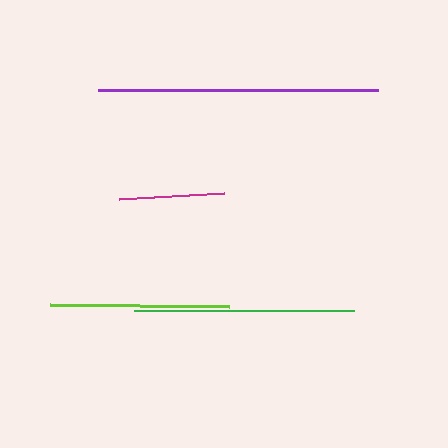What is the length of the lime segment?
The lime segment is approximately 179 pixels long.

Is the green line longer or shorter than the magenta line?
The green line is longer than the magenta line.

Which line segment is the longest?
The purple line is the longest at approximately 280 pixels.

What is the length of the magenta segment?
The magenta segment is approximately 105 pixels long.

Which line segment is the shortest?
The magenta line is the shortest at approximately 105 pixels.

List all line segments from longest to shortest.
From longest to shortest: purple, green, lime, magenta.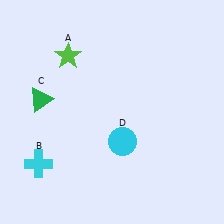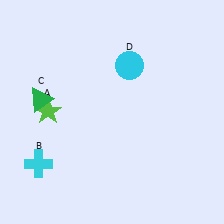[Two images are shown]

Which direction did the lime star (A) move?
The lime star (A) moved down.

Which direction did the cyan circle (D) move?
The cyan circle (D) moved up.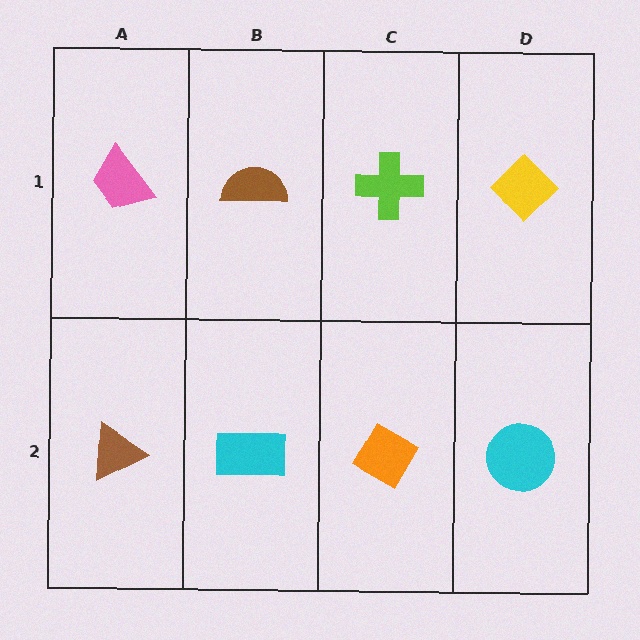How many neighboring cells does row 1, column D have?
2.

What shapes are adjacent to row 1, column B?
A cyan rectangle (row 2, column B), a pink trapezoid (row 1, column A), a lime cross (row 1, column C).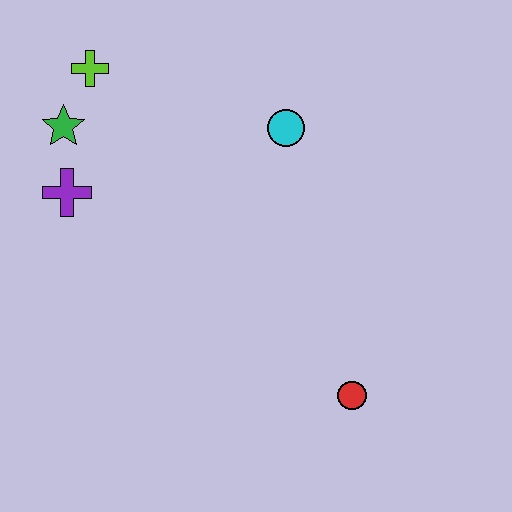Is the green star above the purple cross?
Yes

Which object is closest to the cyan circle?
The lime cross is closest to the cyan circle.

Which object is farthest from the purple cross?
The red circle is farthest from the purple cross.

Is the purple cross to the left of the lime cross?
Yes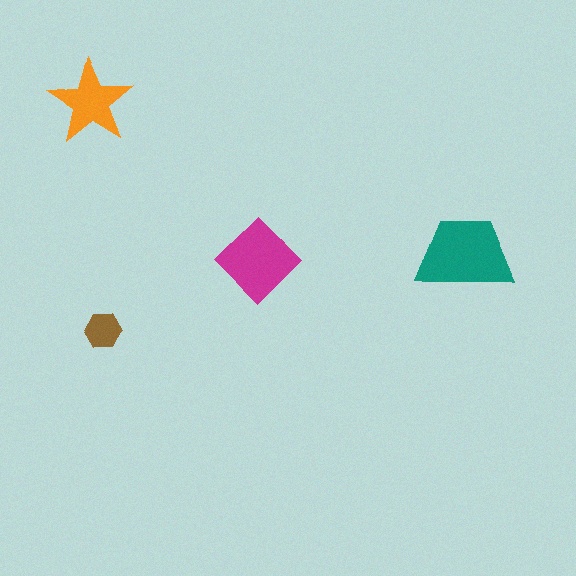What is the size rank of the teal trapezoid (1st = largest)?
1st.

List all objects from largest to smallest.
The teal trapezoid, the magenta diamond, the orange star, the brown hexagon.